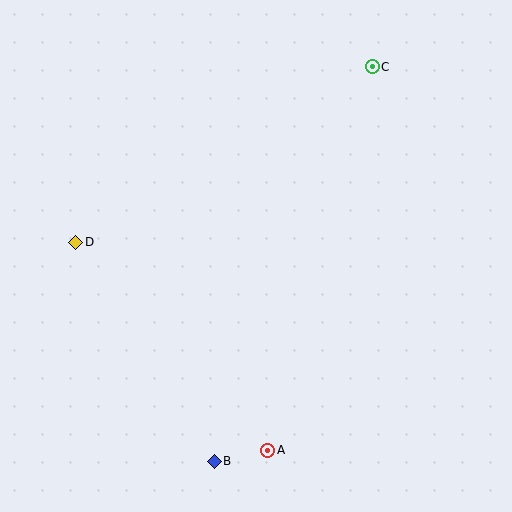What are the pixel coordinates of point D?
Point D is at (76, 242).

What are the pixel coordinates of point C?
Point C is at (372, 67).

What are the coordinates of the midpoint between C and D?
The midpoint between C and D is at (224, 154).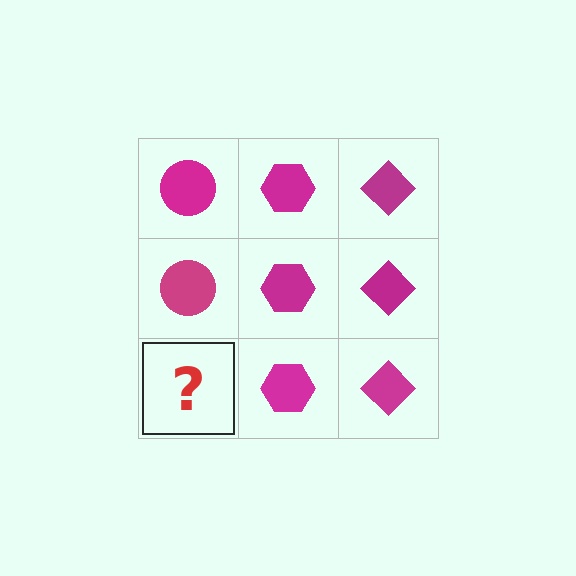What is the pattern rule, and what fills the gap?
The rule is that each column has a consistent shape. The gap should be filled with a magenta circle.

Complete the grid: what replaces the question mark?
The question mark should be replaced with a magenta circle.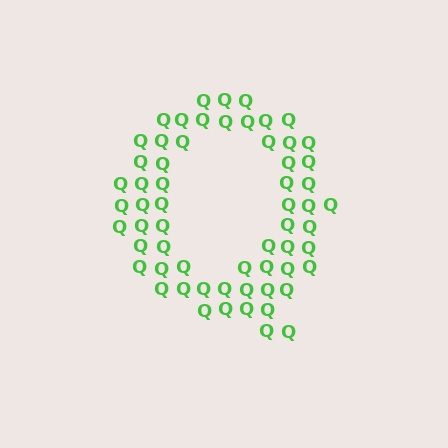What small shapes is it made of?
It is made of small letter Q's.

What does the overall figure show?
The overall figure shows the letter Q.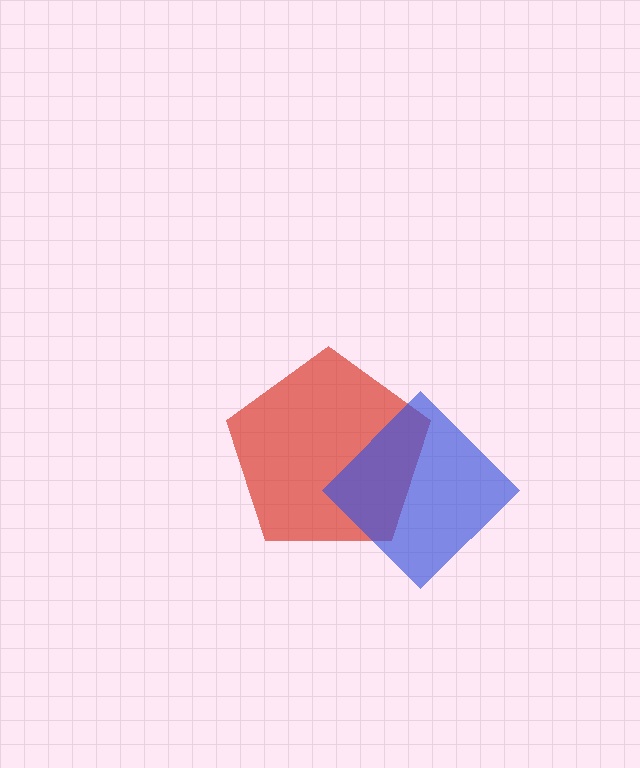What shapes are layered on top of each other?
The layered shapes are: a red pentagon, a blue diamond.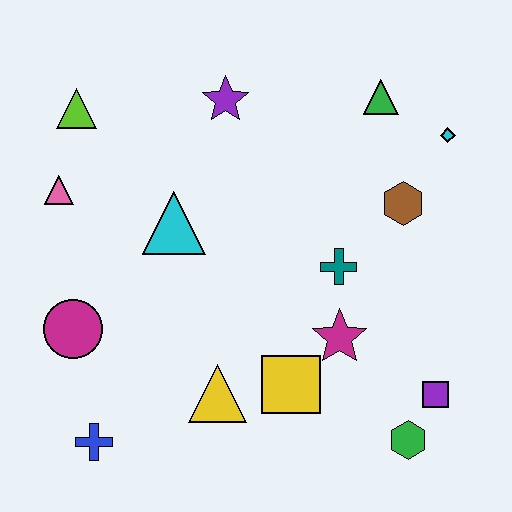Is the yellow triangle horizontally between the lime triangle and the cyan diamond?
Yes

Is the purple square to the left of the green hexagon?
No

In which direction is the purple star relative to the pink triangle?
The purple star is to the right of the pink triangle.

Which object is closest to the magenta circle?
The blue cross is closest to the magenta circle.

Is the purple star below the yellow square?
No